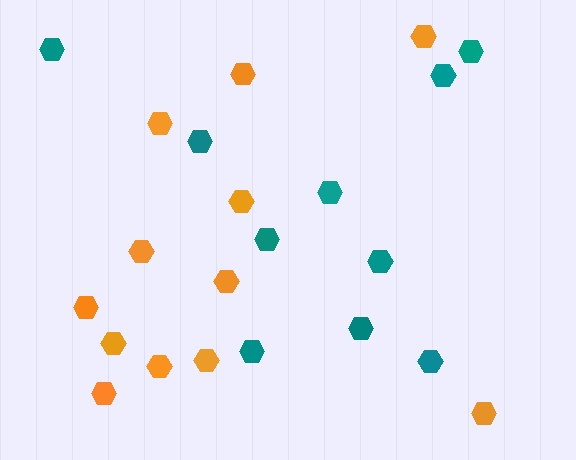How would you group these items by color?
There are 2 groups: one group of teal hexagons (10) and one group of orange hexagons (12).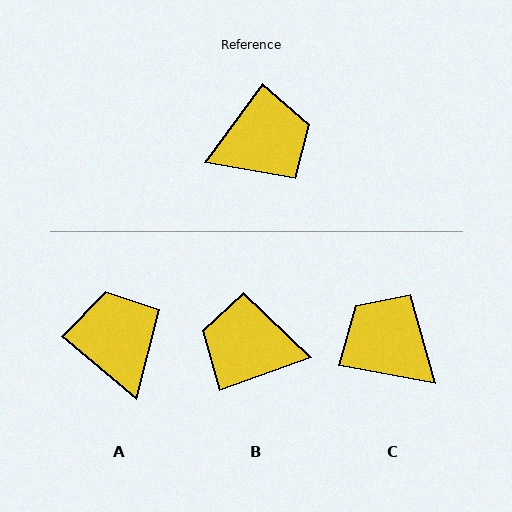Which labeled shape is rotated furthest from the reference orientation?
B, about 147 degrees away.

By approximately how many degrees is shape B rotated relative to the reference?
Approximately 147 degrees counter-clockwise.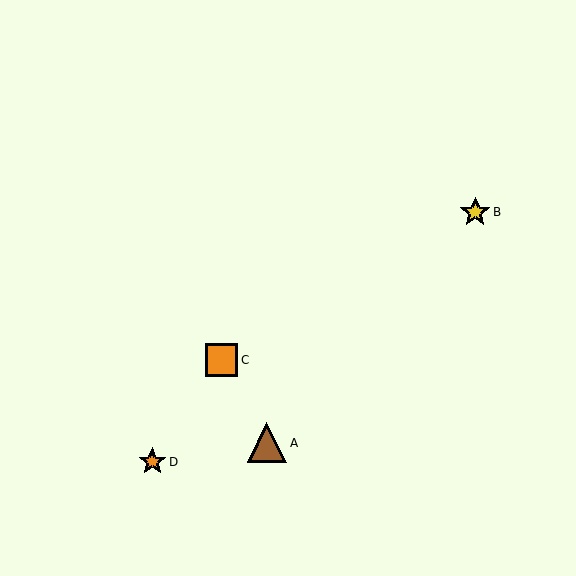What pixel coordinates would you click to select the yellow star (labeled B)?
Click at (475, 212) to select the yellow star B.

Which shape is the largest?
The brown triangle (labeled A) is the largest.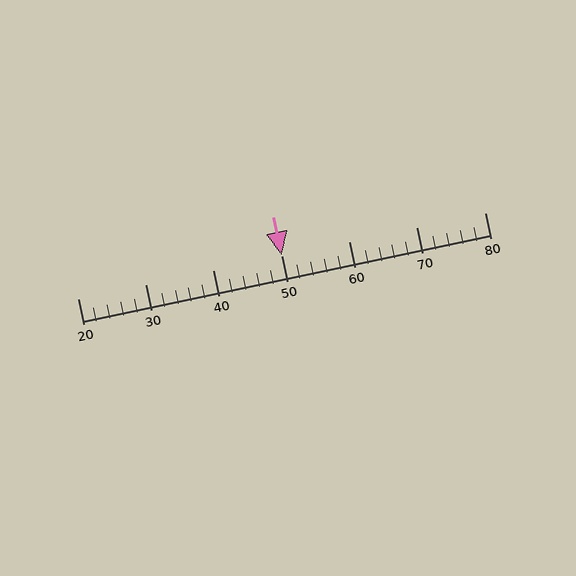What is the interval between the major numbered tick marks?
The major tick marks are spaced 10 units apart.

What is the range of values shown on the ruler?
The ruler shows values from 20 to 80.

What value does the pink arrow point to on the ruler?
The pink arrow points to approximately 50.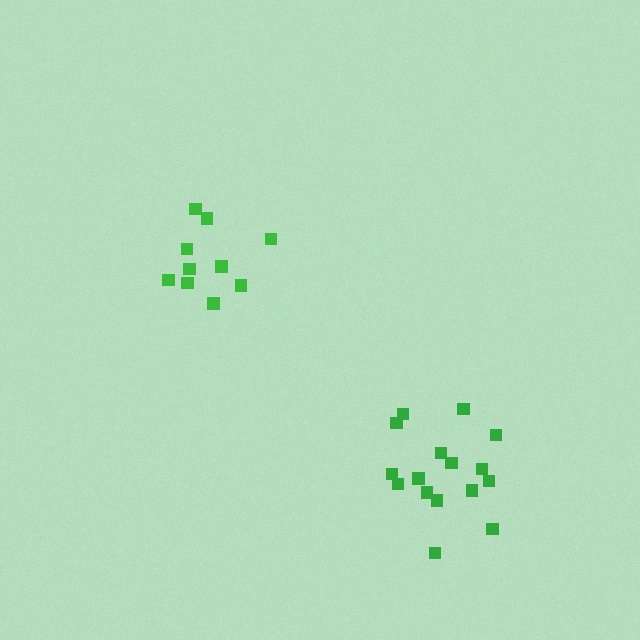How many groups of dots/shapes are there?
There are 2 groups.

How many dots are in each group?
Group 1: 10 dots, Group 2: 16 dots (26 total).